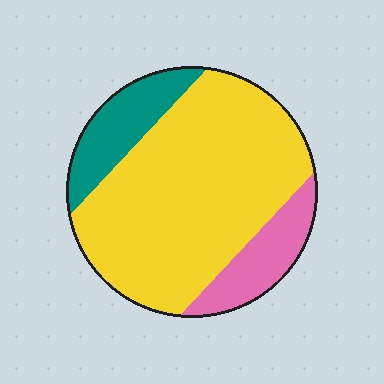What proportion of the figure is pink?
Pink covers around 15% of the figure.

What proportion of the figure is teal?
Teal covers 15% of the figure.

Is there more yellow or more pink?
Yellow.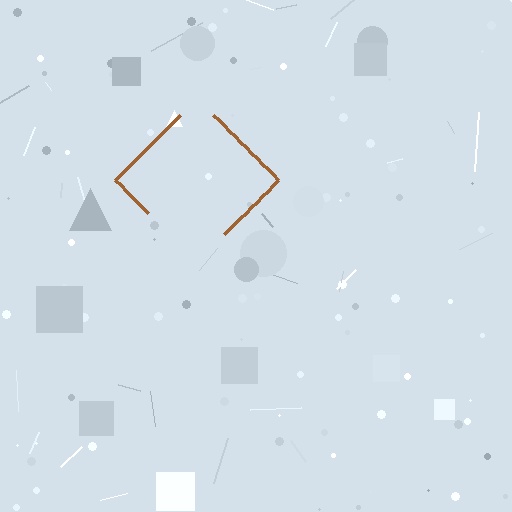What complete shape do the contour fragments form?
The contour fragments form a diamond.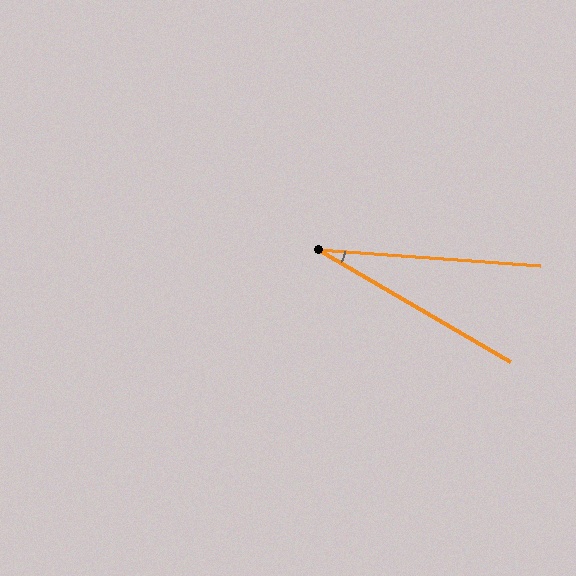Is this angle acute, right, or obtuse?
It is acute.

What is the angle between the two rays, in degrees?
Approximately 26 degrees.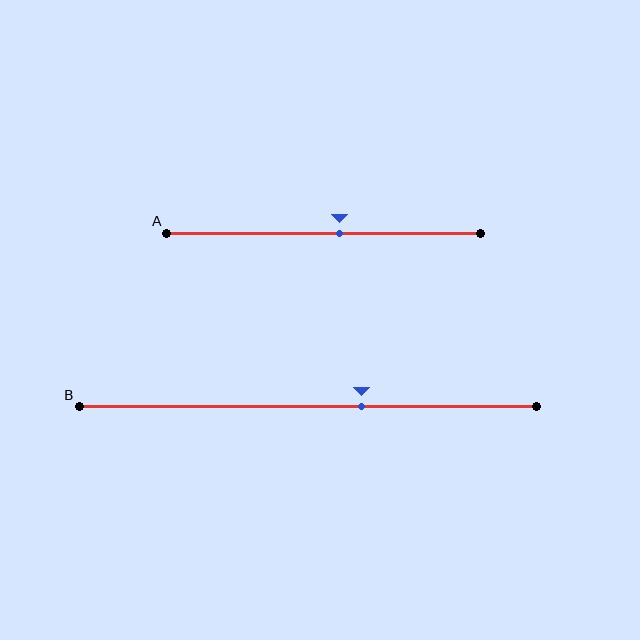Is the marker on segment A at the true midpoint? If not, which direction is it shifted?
No, the marker on segment A is shifted to the right by about 5% of the segment length.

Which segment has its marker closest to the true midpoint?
Segment A has its marker closest to the true midpoint.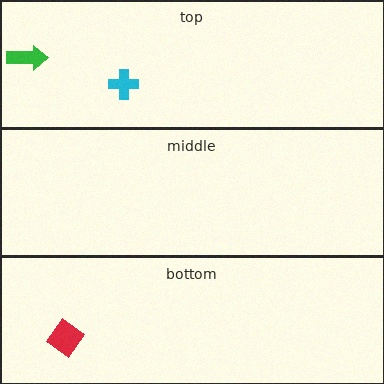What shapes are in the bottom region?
The red diamond.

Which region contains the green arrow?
The top region.